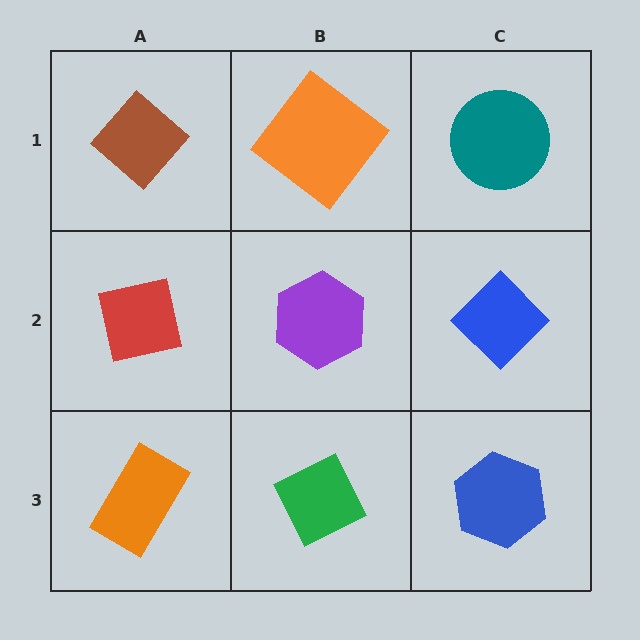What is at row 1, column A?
A brown diamond.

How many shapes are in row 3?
3 shapes.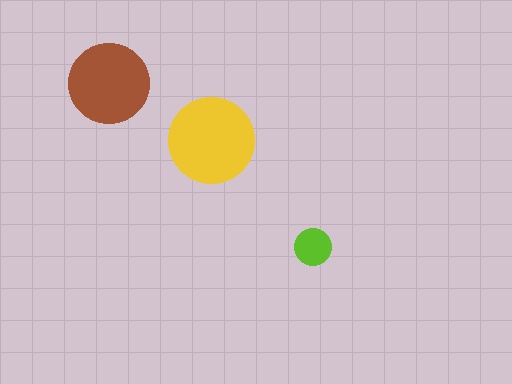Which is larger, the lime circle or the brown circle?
The brown one.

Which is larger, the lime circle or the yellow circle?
The yellow one.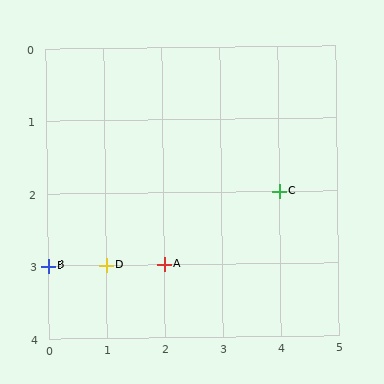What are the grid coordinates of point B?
Point B is at grid coordinates (0, 3).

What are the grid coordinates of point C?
Point C is at grid coordinates (4, 2).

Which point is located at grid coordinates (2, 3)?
Point A is at (2, 3).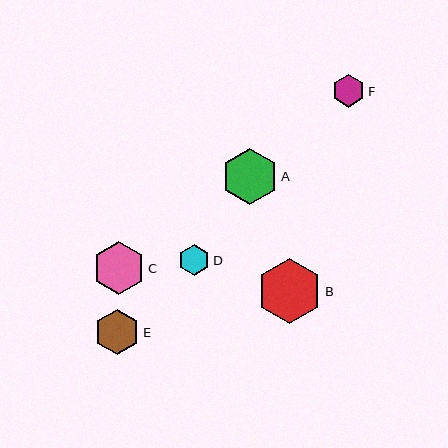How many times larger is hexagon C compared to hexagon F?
Hexagon C is approximately 1.6 times the size of hexagon F.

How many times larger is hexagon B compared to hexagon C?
Hexagon B is approximately 1.2 times the size of hexagon C.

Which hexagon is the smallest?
Hexagon D is the smallest with a size of approximately 31 pixels.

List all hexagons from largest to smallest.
From largest to smallest: B, A, C, E, F, D.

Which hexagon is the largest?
Hexagon B is the largest with a size of approximately 65 pixels.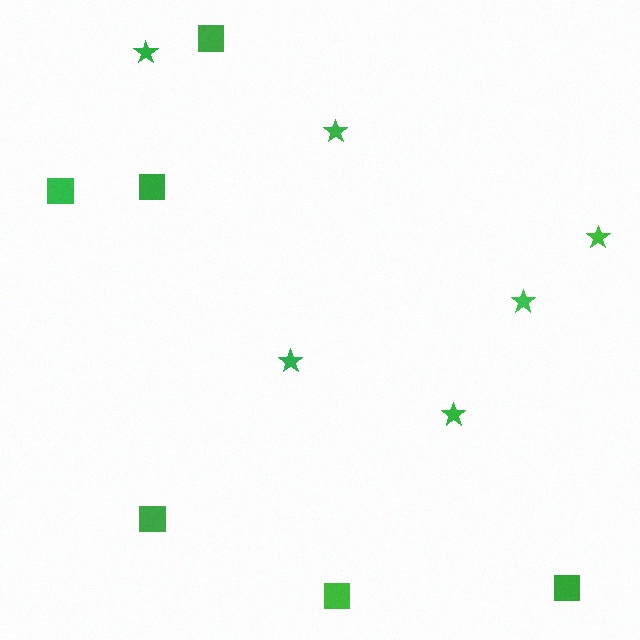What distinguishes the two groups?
There are 2 groups: one group of stars (6) and one group of squares (6).